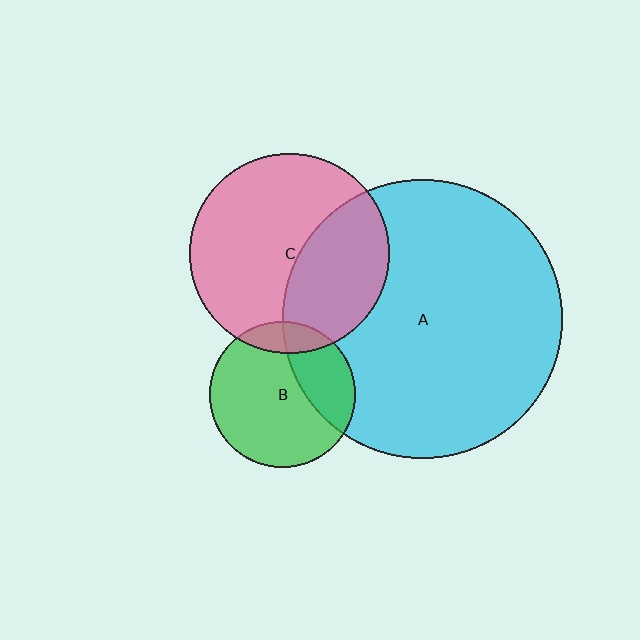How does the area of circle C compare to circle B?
Approximately 1.9 times.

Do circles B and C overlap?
Yes.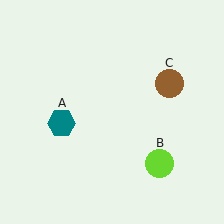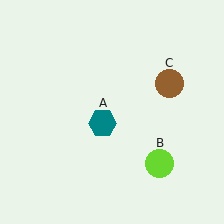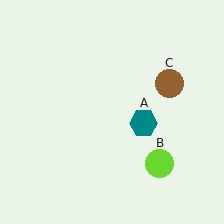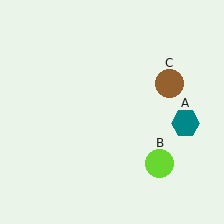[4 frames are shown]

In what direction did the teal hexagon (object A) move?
The teal hexagon (object A) moved right.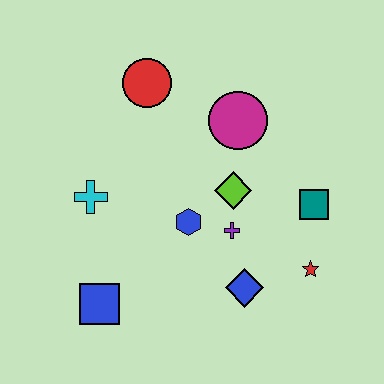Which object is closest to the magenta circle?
The lime diamond is closest to the magenta circle.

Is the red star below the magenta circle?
Yes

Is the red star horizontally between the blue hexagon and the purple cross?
No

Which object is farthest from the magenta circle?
The blue square is farthest from the magenta circle.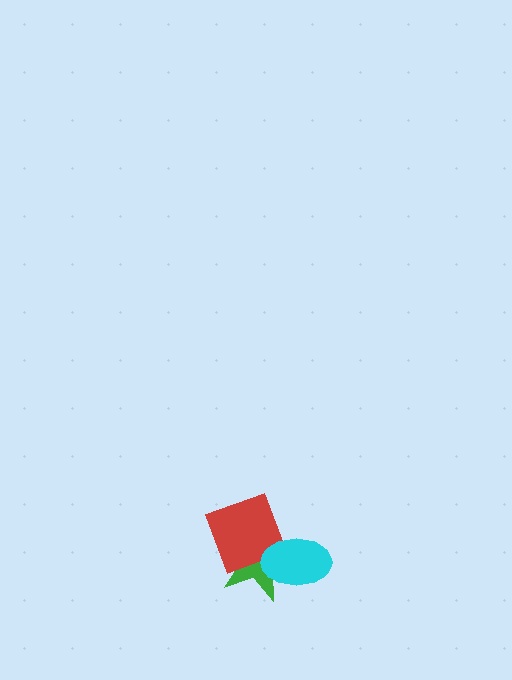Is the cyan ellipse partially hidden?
No, no other shape covers it.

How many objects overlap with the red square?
2 objects overlap with the red square.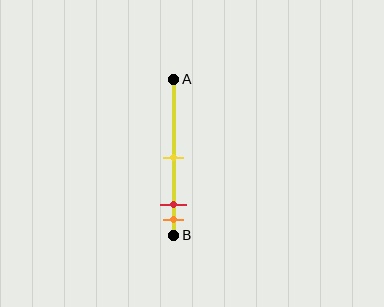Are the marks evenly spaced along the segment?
No, the marks are not evenly spaced.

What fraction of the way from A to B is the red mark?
The red mark is approximately 80% (0.8) of the way from A to B.